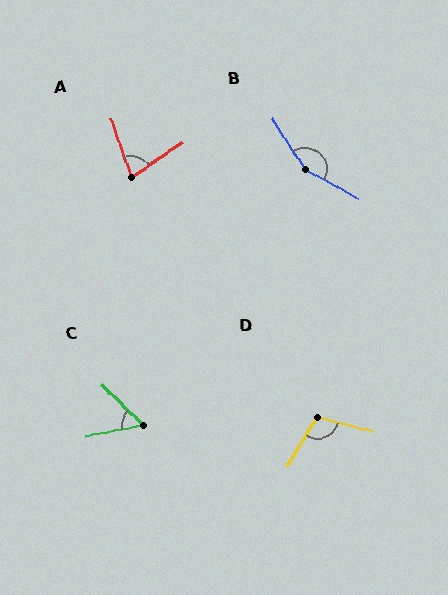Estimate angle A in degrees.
Approximately 74 degrees.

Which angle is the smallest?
C, at approximately 55 degrees.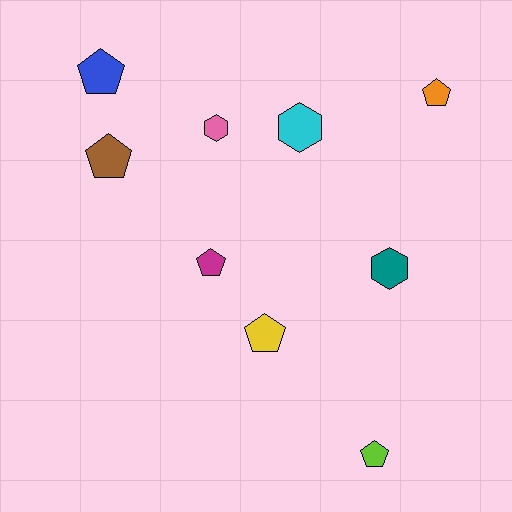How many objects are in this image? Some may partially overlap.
There are 9 objects.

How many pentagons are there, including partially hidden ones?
There are 6 pentagons.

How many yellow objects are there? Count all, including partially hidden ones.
There is 1 yellow object.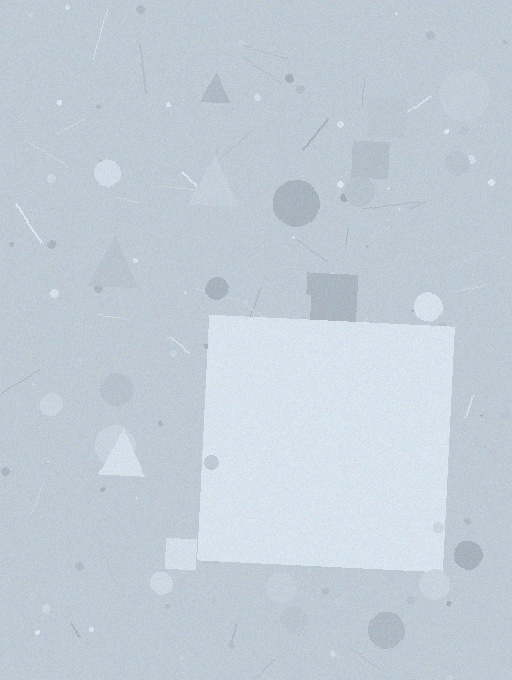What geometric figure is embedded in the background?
A square is embedded in the background.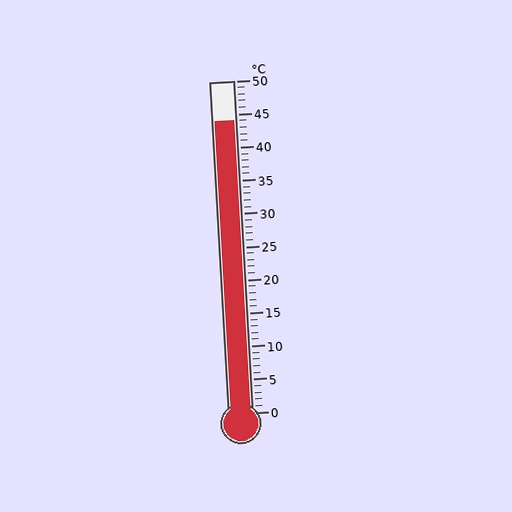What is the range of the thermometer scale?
The thermometer scale ranges from 0°C to 50°C.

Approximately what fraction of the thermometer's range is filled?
The thermometer is filled to approximately 90% of its range.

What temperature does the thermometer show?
The thermometer shows approximately 44°C.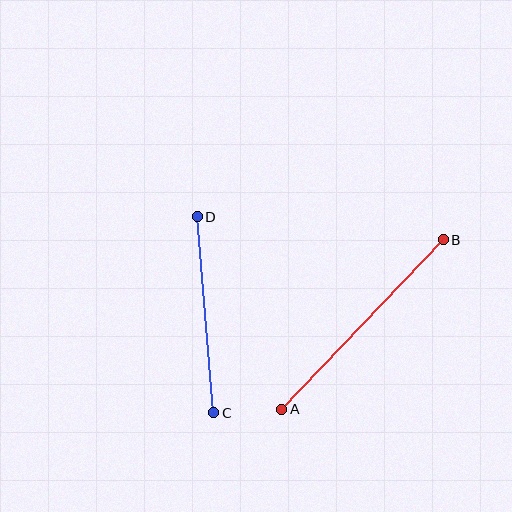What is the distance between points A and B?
The distance is approximately 234 pixels.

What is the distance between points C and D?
The distance is approximately 197 pixels.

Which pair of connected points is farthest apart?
Points A and B are farthest apart.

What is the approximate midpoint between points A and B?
The midpoint is at approximately (363, 325) pixels.